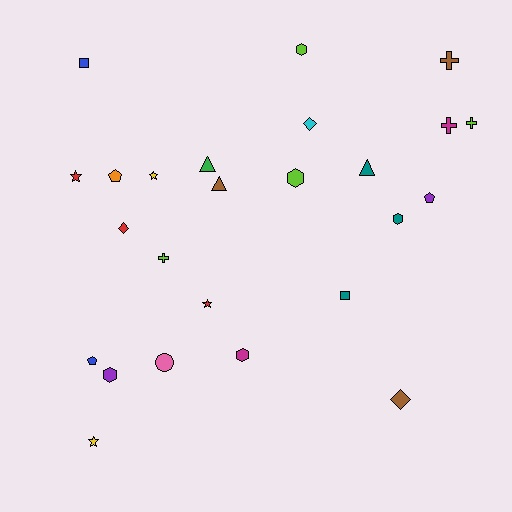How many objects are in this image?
There are 25 objects.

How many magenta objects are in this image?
There are 2 magenta objects.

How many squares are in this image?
There are 2 squares.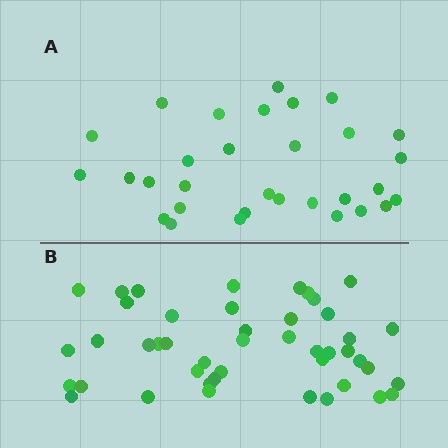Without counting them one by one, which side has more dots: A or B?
Region B (the bottom region) has more dots.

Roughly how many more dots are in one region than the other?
Region B has approximately 15 more dots than region A.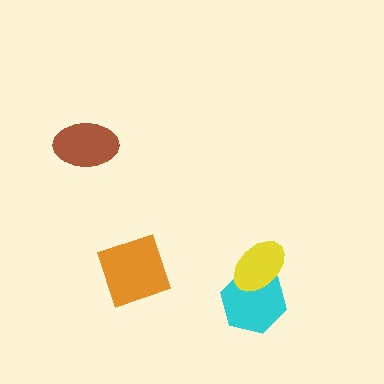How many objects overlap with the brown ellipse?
0 objects overlap with the brown ellipse.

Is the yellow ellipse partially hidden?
No, no other shape covers it.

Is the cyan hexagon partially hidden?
Yes, it is partially covered by another shape.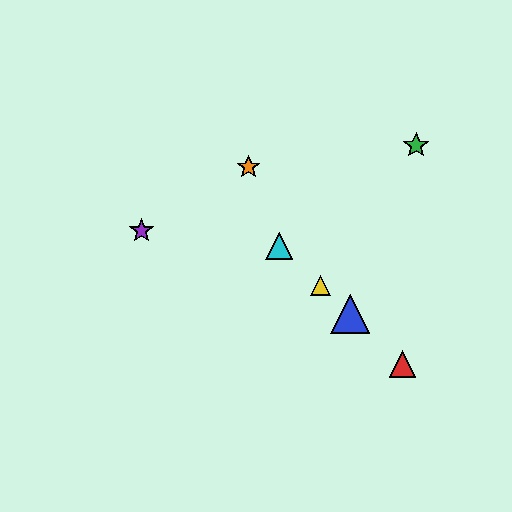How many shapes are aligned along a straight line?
4 shapes (the red triangle, the blue triangle, the yellow triangle, the cyan triangle) are aligned along a straight line.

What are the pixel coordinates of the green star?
The green star is at (416, 145).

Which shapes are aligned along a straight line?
The red triangle, the blue triangle, the yellow triangle, the cyan triangle are aligned along a straight line.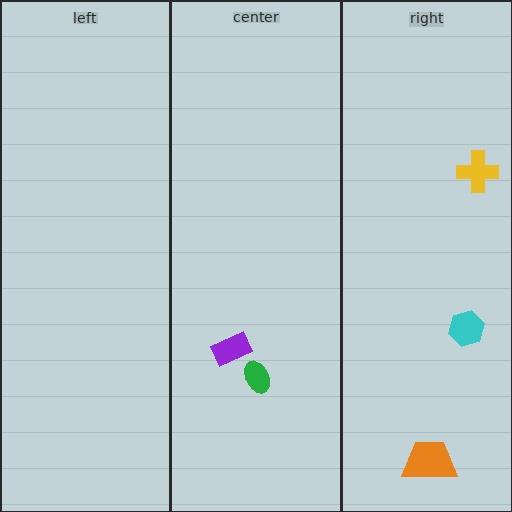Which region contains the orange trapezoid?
The right region.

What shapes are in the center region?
The green ellipse, the purple rectangle.